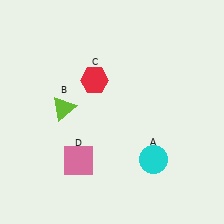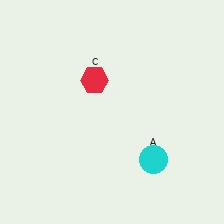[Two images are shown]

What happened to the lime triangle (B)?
The lime triangle (B) was removed in Image 2. It was in the top-left area of Image 1.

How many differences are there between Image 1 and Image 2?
There are 2 differences between the two images.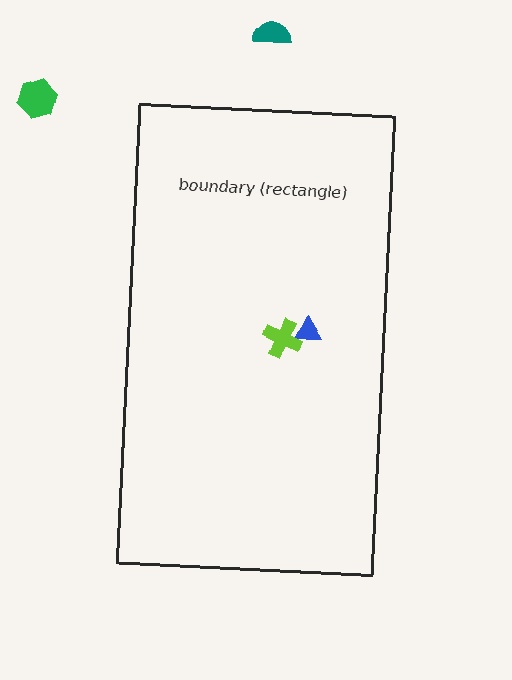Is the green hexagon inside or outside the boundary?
Outside.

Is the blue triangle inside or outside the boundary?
Inside.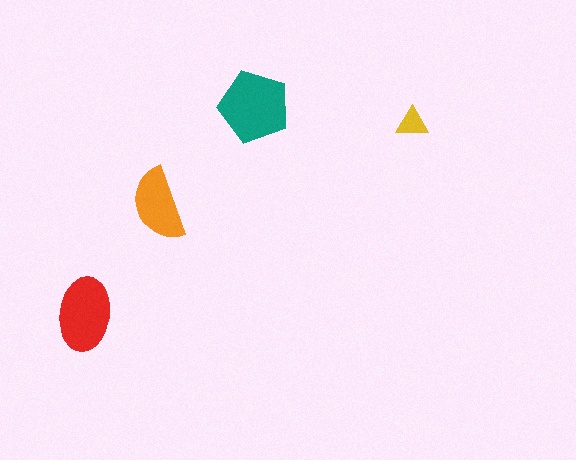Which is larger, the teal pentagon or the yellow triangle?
The teal pentagon.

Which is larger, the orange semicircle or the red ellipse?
The red ellipse.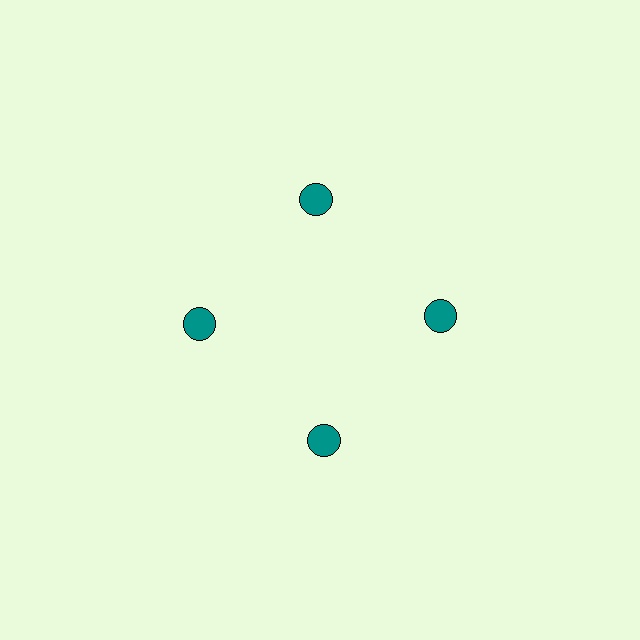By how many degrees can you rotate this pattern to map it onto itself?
The pattern maps onto itself every 90 degrees of rotation.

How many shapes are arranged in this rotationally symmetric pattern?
There are 4 shapes, arranged in 4 groups of 1.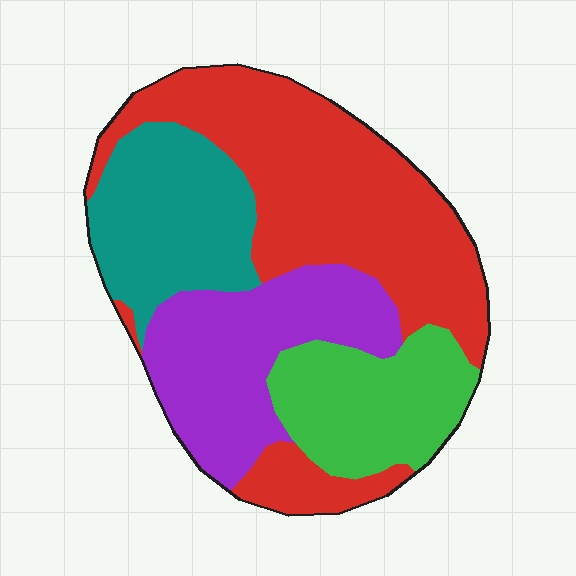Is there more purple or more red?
Red.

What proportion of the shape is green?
Green covers roughly 15% of the shape.